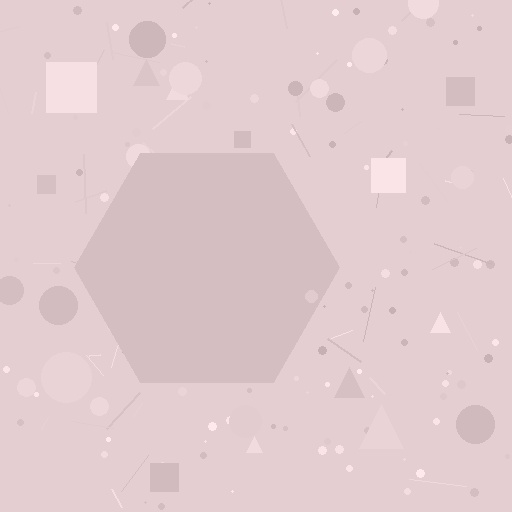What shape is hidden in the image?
A hexagon is hidden in the image.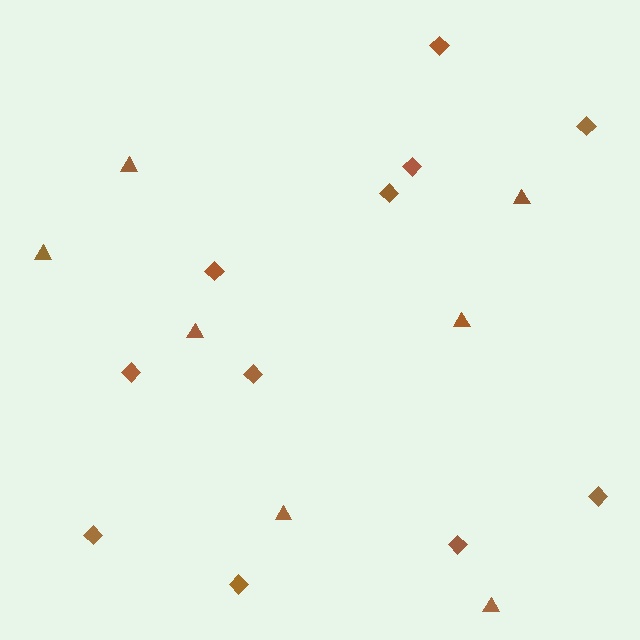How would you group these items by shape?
There are 2 groups: one group of diamonds (11) and one group of triangles (7).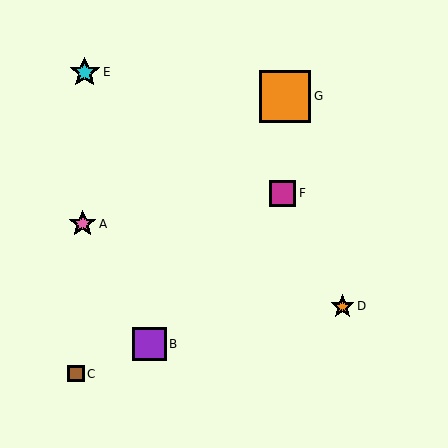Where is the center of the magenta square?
The center of the magenta square is at (283, 193).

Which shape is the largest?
The orange square (labeled G) is the largest.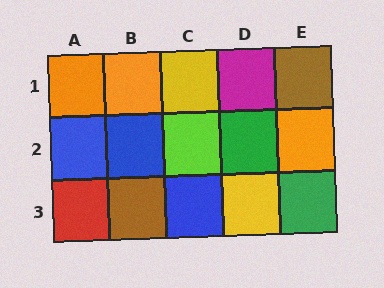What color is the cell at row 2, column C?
Lime.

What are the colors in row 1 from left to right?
Orange, orange, yellow, magenta, brown.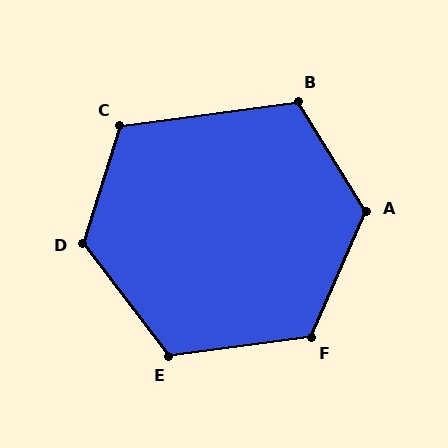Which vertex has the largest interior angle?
D, at approximately 125 degrees.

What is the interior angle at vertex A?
Approximately 125 degrees (obtuse).